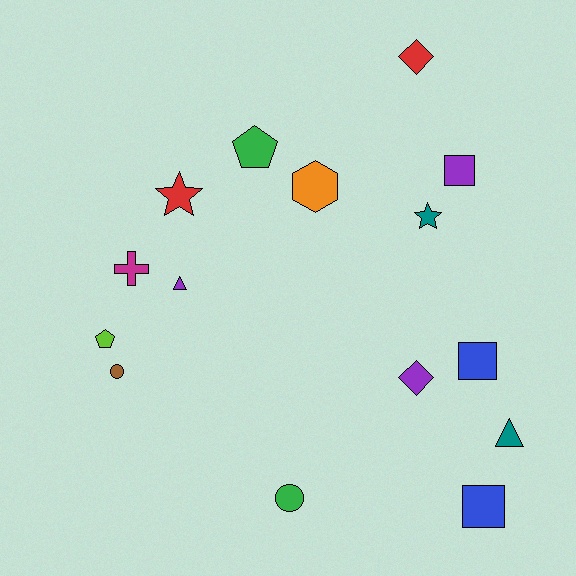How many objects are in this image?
There are 15 objects.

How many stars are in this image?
There are 2 stars.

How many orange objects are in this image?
There is 1 orange object.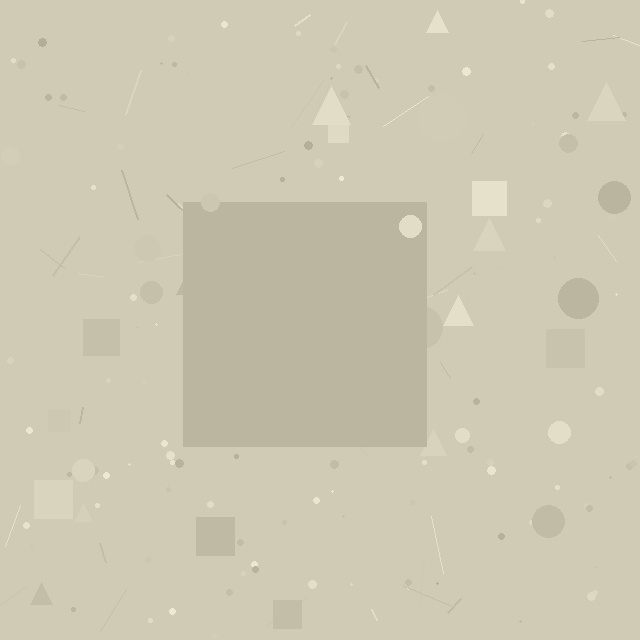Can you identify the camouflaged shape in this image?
The camouflaged shape is a square.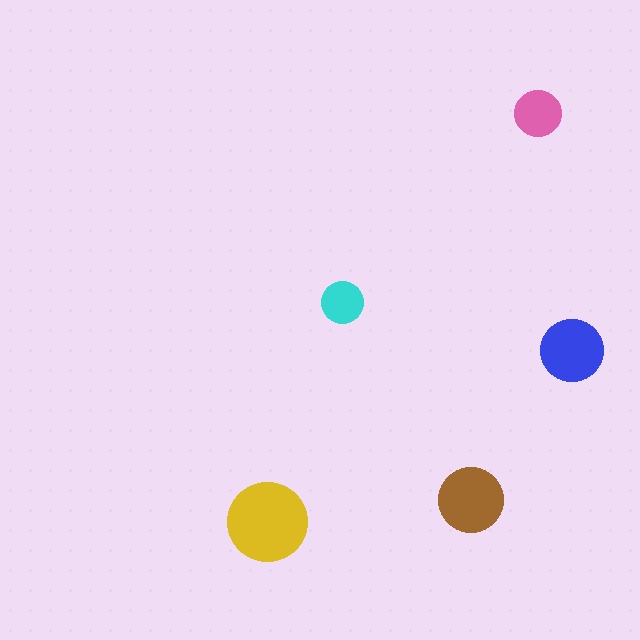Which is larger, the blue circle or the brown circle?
The brown one.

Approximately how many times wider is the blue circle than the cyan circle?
About 1.5 times wider.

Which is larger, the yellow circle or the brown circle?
The yellow one.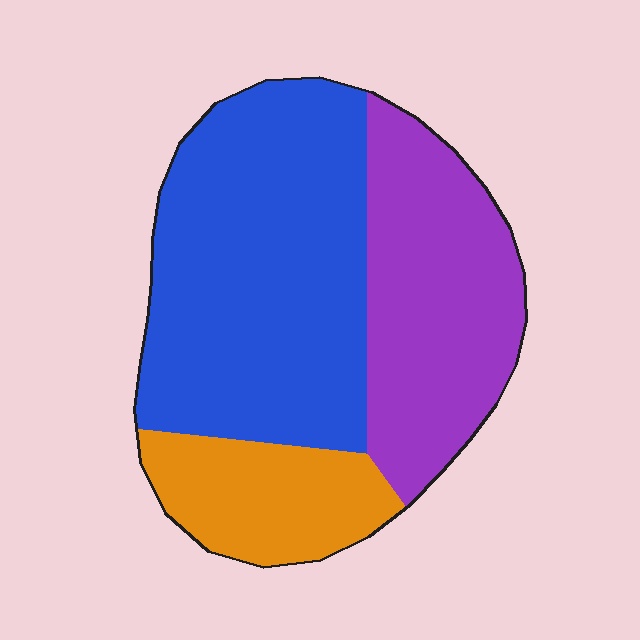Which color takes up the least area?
Orange, at roughly 15%.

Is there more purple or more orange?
Purple.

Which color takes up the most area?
Blue, at roughly 50%.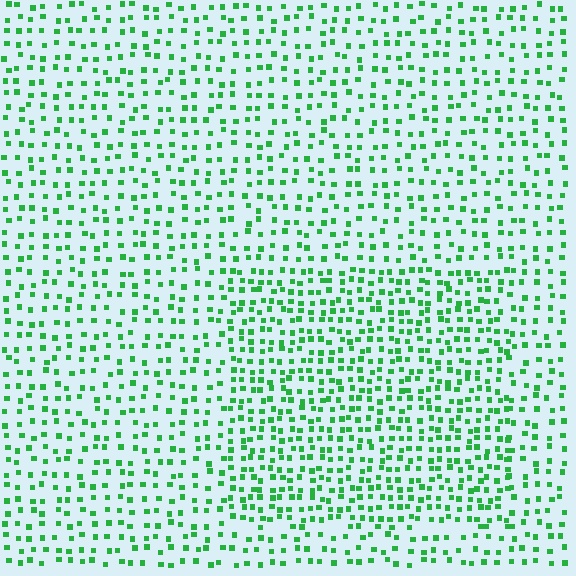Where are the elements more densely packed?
The elements are more densely packed inside the rectangle boundary.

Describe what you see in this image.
The image contains small green elements arranged at two different densities. A rectangle-shaped region is visible where the elements are more densely packed than the surrounding area.